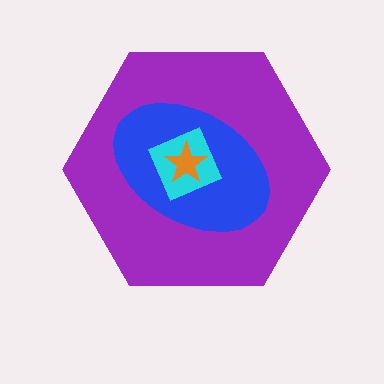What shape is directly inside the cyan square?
The orange star.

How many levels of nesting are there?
4.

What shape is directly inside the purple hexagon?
The blue ellipse.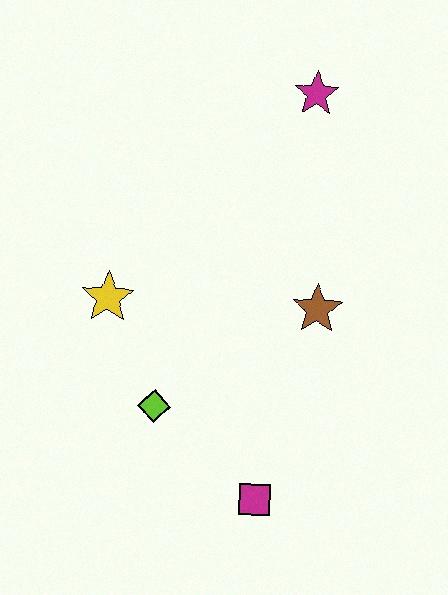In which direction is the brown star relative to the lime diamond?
The brown star is to the right of the lime diamond.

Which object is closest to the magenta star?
The brown star is closest to the magenta star.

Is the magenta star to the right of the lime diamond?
Yes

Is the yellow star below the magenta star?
Yes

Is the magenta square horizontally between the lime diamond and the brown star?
Yes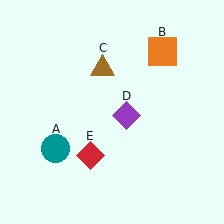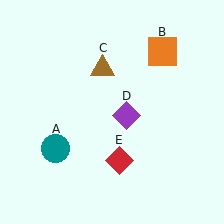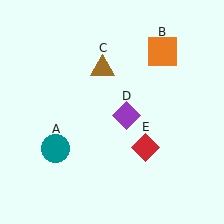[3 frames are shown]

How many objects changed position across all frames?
1 object changed position: red diamond (object E).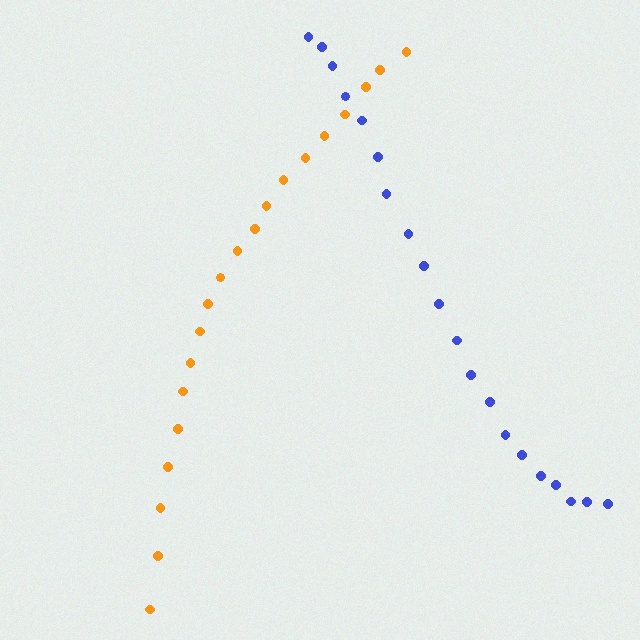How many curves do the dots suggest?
There are 2 distinct paths.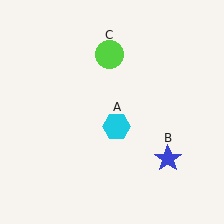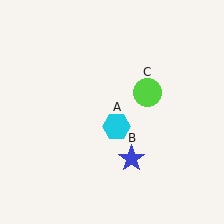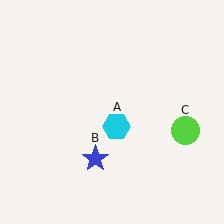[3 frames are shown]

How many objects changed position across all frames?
2 objects changed position: blue star (object B), lime circle (object C).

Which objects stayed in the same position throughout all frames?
Cyan hexagon (object A) remained stationary.